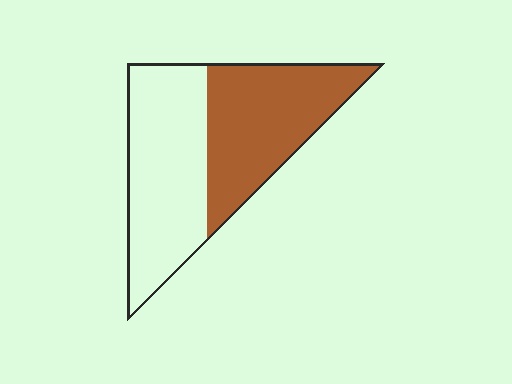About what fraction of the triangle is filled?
About one half (1/2).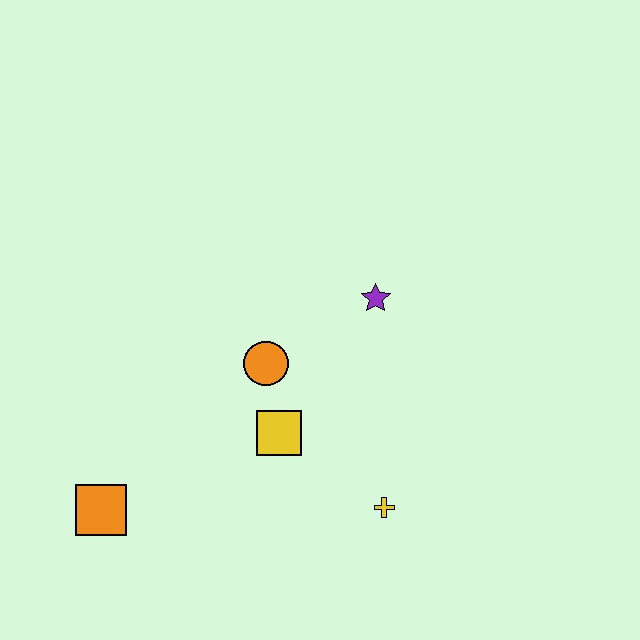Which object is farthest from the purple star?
The orange square is farthest from the purple star.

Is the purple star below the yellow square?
No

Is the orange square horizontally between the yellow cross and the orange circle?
No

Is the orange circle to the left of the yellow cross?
Yes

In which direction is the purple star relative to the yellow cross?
The purple star is above the yellow cross.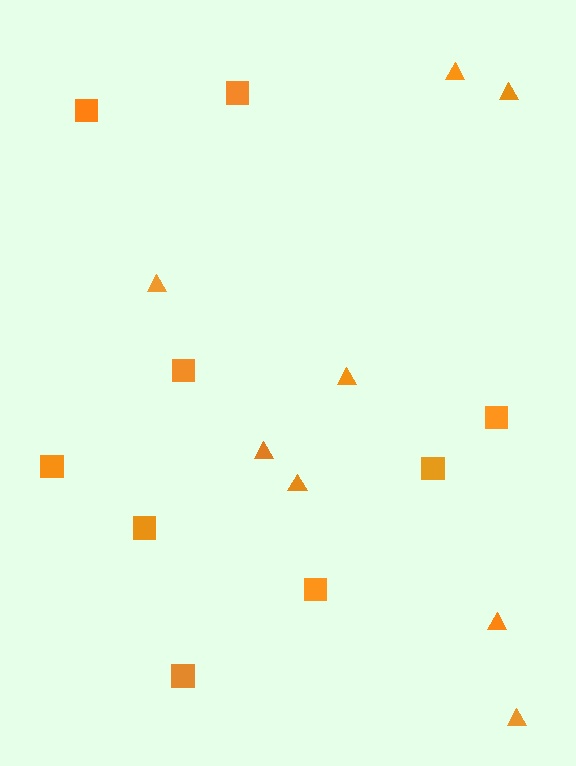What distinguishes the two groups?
There are 2 groups: one group of squares (9) and one group of triangles (8).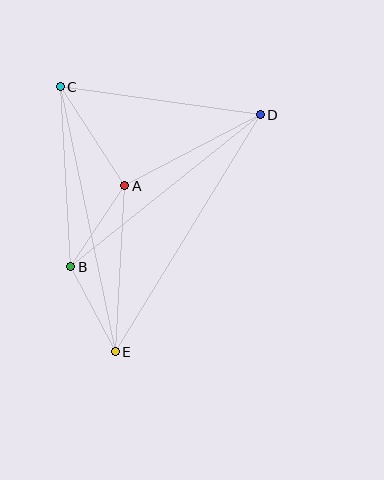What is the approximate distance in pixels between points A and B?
The distance between A and B is approximately 97 pixels.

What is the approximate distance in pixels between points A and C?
The distance between A and C is approximately 118 pixels.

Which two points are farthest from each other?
Points D and E are farthest from each other.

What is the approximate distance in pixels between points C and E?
The distance between C and E is approximately 271 pixels.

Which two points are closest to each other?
Points B and E are closest to each other.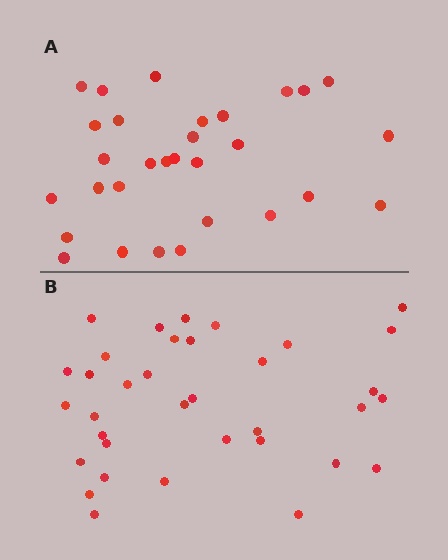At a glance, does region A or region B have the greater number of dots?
Region B (the bottom region) has more dots.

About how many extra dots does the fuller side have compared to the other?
Region B has about 5 more dots than region A.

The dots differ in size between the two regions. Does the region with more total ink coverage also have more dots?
No. Region A has more total ink coverage because its dots are larger, but region B actually contains more individual dots. Total area can be misleading — the number of items is what matters here.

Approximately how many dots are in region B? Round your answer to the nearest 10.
About 40 dots. (The exact count is 35, which rounds to 40.)